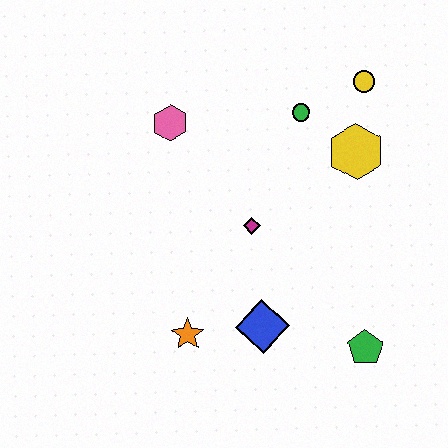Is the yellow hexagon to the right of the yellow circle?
No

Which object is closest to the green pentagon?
The blue diamond is closest to the green pentagon.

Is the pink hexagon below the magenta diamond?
No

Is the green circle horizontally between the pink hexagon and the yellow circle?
Yes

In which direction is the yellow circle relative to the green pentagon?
The yellow circle is above the green pentagon.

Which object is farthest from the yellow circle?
The orange star is farthest from the yellow circle.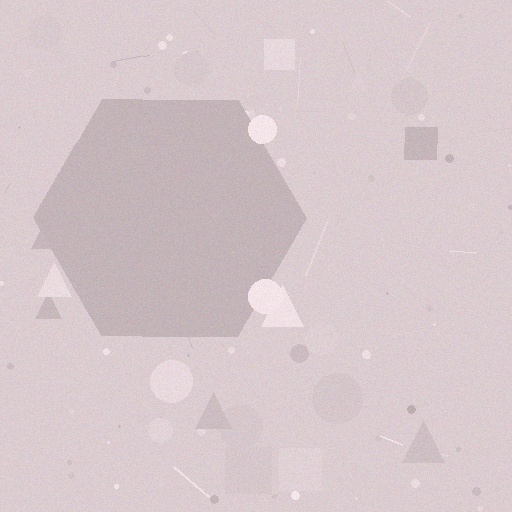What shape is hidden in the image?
A hexagon is hidden in the image.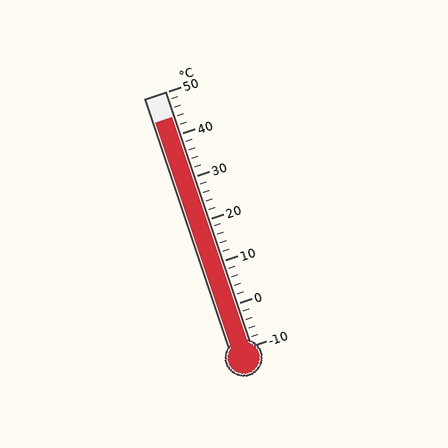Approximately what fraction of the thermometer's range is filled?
The thermometer is filled to approximately 90% of its range.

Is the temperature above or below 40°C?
The temperature is above 40°C.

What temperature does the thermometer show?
The thermometer shows approximately 44°C.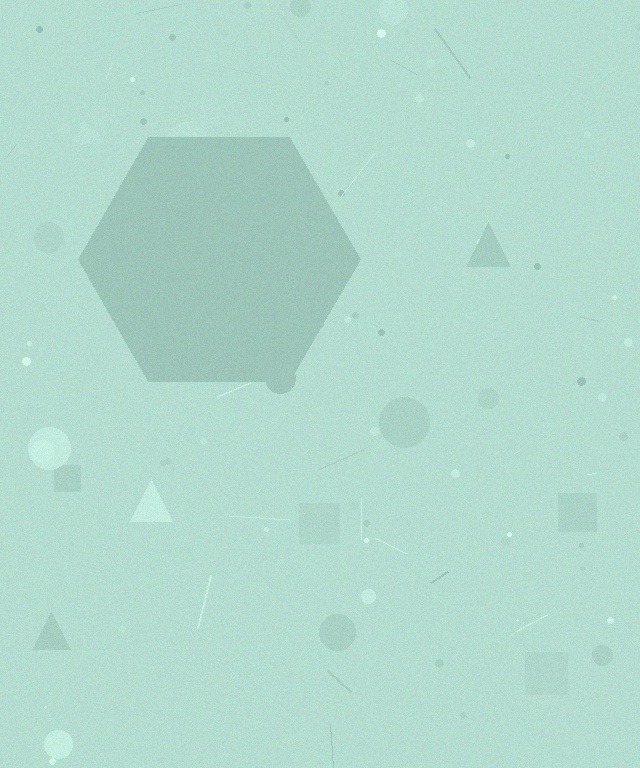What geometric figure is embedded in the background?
A hexagon is embedded in the background.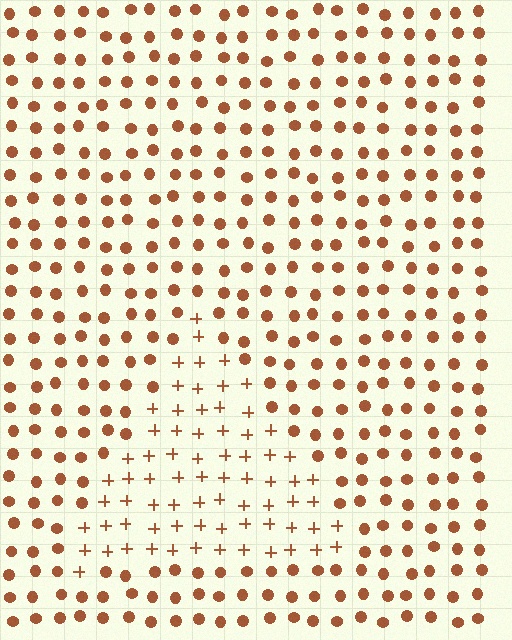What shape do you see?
I see a triangle.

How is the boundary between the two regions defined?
The boundary is defined by a change in element shape: plus signs inside vs. circles outside. All elements share the same color and spacing.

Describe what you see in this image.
The image is filled with small brown elements arranged in a uniform grid. A triangle-shaped region contains plus signs, while the surrounding area contains circles. The boundary is defined purely by the change in element shape.